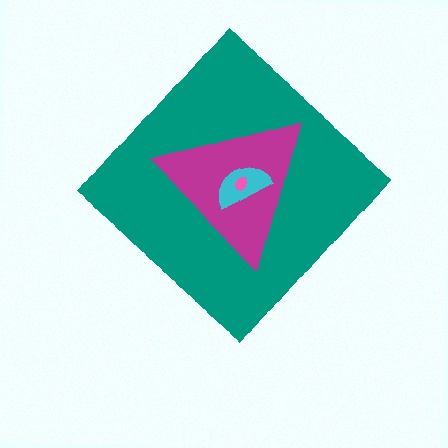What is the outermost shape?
The teal diamond.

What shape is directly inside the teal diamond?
The magenta triangle.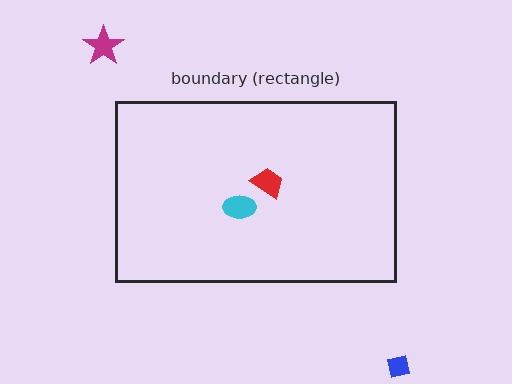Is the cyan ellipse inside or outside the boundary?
Inside.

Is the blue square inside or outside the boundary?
Outside.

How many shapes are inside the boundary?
2 inside, 2 outside.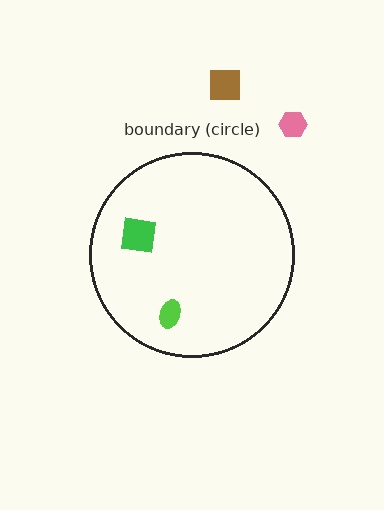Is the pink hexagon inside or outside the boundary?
Outside.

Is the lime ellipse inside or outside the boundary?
Inside.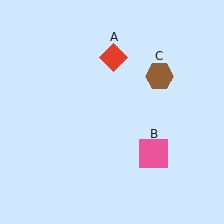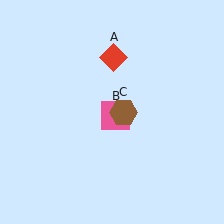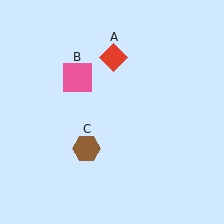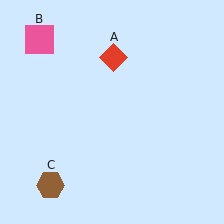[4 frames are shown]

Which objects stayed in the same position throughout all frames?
Red diamond (object A) remained stationary.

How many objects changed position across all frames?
2 objects changed position: pink square (object B), brown hexagon (object C).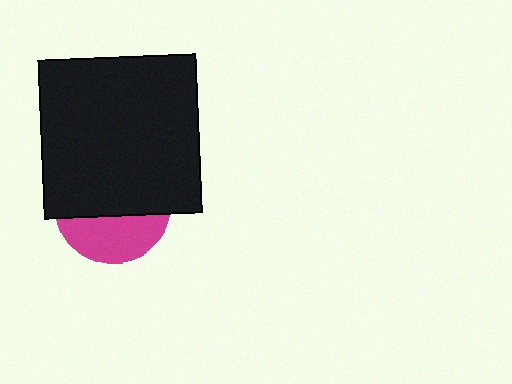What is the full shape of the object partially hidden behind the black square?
The partially hidden object is a magenta circle.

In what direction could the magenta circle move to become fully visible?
The magenta circle could move down. That would shift it out from behind the black square entirely.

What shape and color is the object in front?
The object in front is a black square.